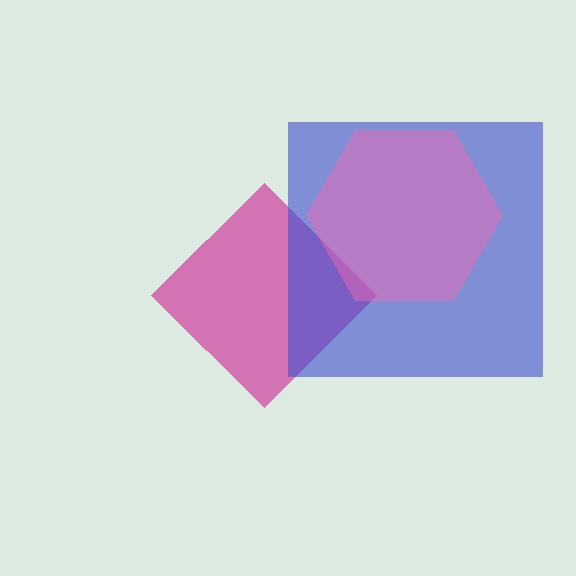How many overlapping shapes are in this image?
There are 3 overlapping shapes in the image.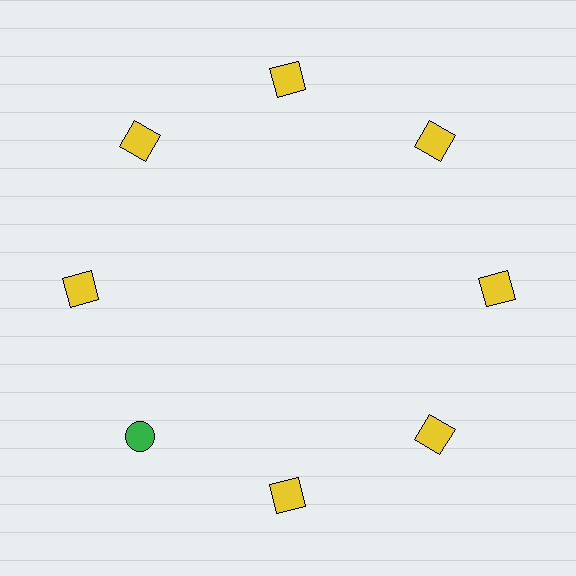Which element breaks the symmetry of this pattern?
The green circle at roughly the 8 o'clock position breaks the symmetry. All other shapes are yellow squares.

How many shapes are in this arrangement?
There are 8 shapes arranged in a ring pattern.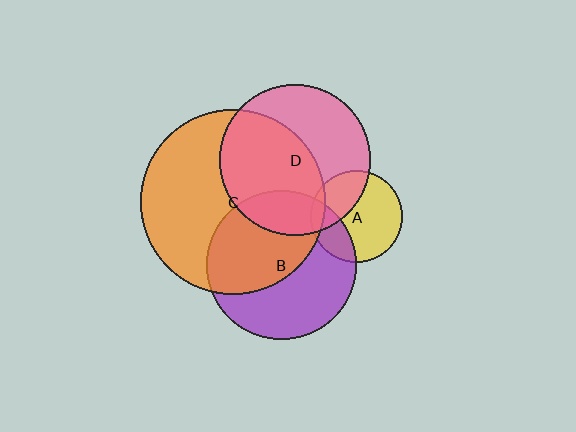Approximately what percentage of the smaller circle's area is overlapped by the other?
Approximately 35%.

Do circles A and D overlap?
Yes.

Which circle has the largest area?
Circle C (orange).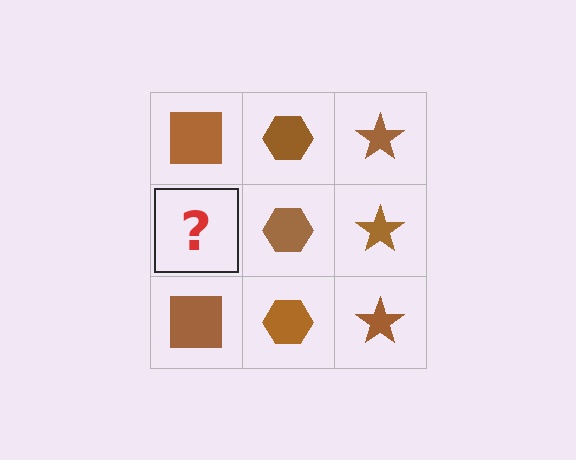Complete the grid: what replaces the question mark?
The question mark should be replaced with a brown square.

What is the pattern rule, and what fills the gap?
The rule is that each column has a consistent shape. The gap should be filled with a brown square.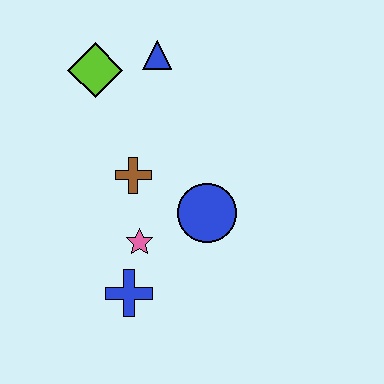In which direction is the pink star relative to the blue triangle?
The pink star is below the blue triangle.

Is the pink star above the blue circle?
No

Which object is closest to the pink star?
The blue cross is closest to the pink star.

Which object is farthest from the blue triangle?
The blue cross is farthest from the blue triangle.